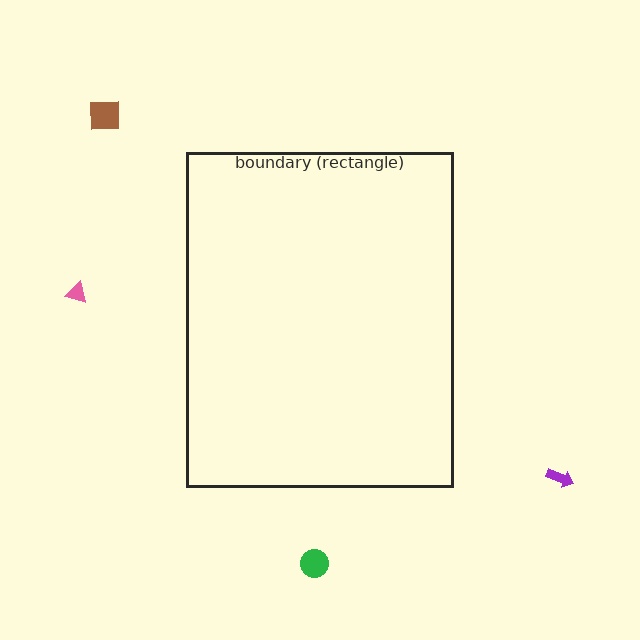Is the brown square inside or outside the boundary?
Outside.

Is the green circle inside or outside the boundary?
Outside.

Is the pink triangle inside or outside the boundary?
Outside.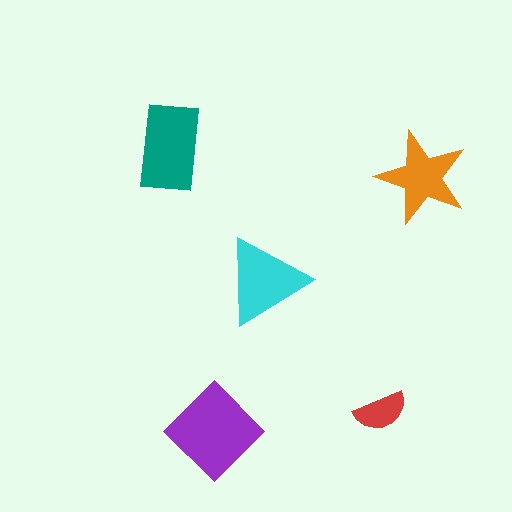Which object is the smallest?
The red semicircle.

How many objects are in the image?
There are 5 objects in the image.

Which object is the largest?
The purple diamond.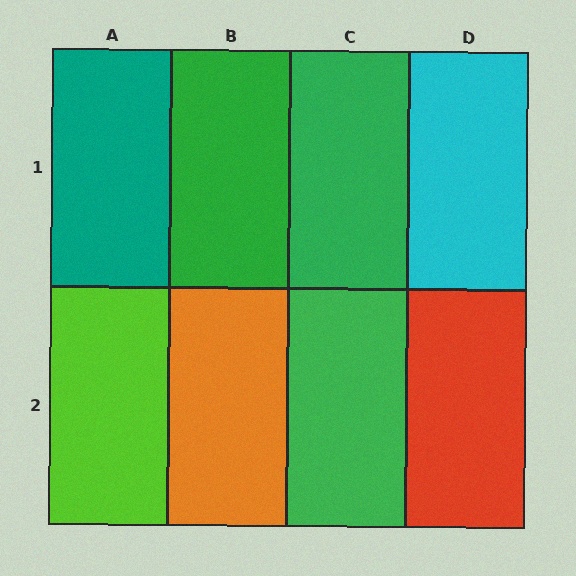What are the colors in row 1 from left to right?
Teal, green, green, cyan.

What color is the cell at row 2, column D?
Red.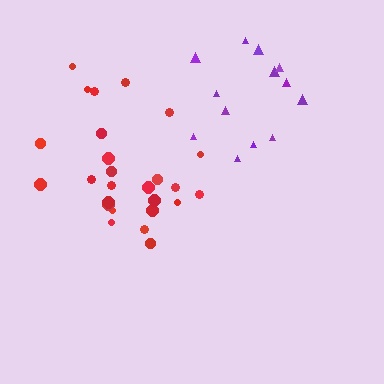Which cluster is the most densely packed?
Red.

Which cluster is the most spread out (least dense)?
Purple.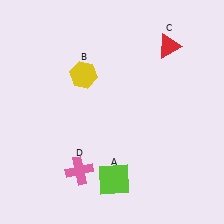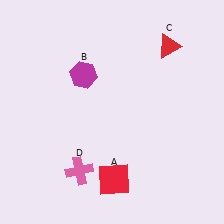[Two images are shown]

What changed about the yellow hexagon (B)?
In Image 1, B is yellow. In Image 2, it changed to magenta.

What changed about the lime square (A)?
In Image 1, A is lime. In Image 2, it changed to red.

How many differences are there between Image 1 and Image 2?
There are 2 differences between the two images.